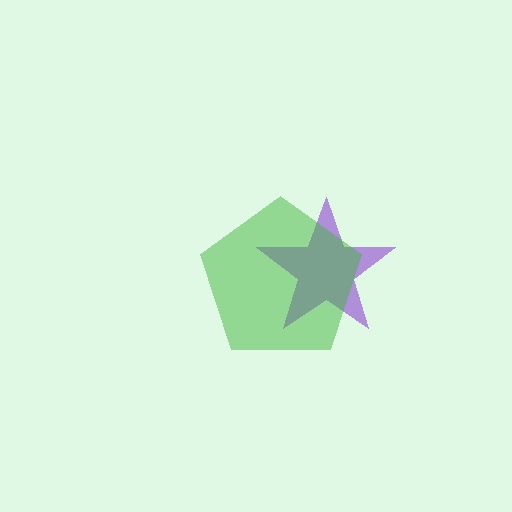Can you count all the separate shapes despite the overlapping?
Yes, there are 2 separate shapes.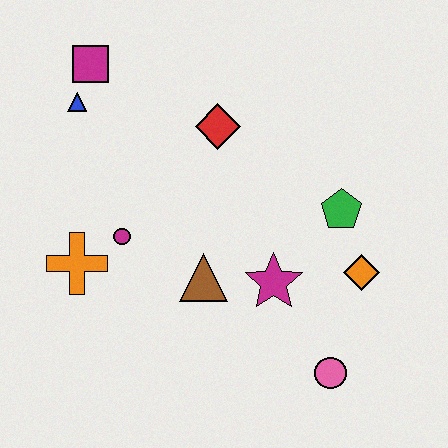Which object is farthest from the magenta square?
The pink circle is farthest from the magenta square.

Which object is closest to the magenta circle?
The orange cross is closest to the magenta circle.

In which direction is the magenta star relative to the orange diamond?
The magenta star is to the left of the orange diamond.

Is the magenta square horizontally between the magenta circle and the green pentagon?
No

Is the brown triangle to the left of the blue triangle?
No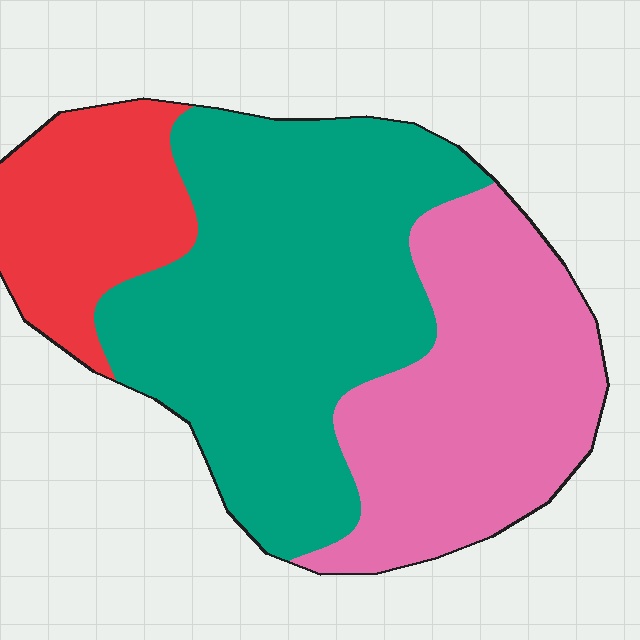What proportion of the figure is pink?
Pink covers roughly 35% of the figure.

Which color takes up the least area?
Red, at roughly 20%.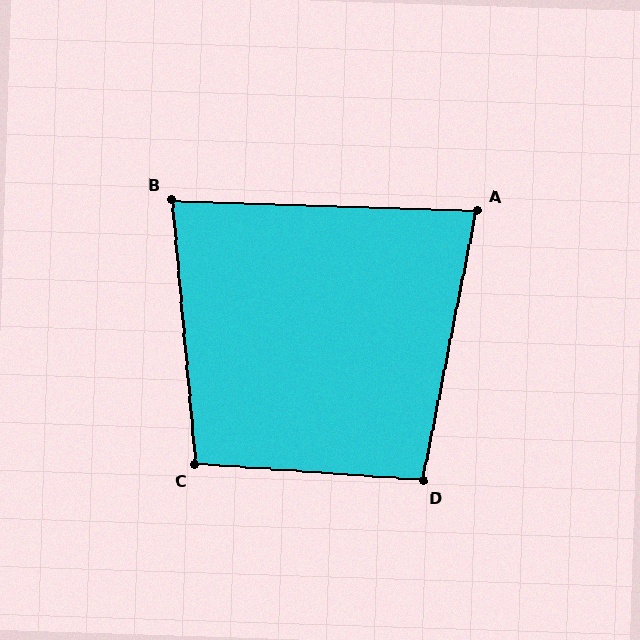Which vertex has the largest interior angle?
C, at approximately 99 degrees.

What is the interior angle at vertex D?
Approximately 97 degrees (obtuse).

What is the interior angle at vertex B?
Approximately 83 degrees (acute).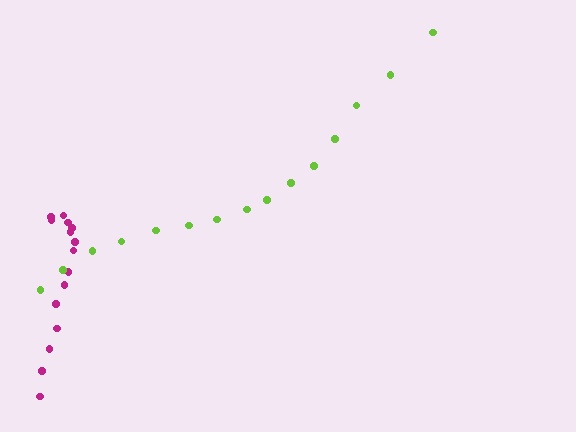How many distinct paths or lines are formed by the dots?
There are 2 distinct paths.